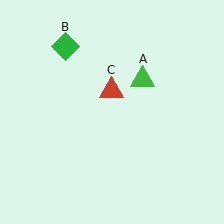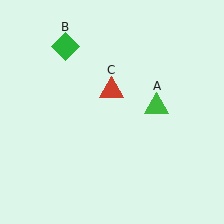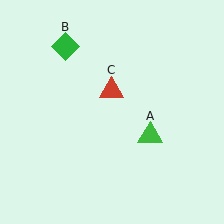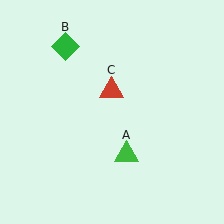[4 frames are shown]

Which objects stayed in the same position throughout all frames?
Green diamond (object B) and red triangle (object C) remained stationary.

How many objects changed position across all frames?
1 object changed position: green triangle (object A).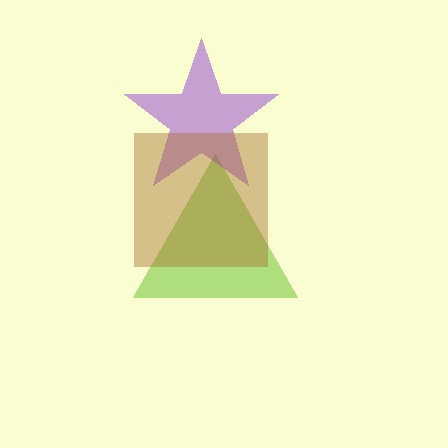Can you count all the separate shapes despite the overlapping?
Yes, there are 3 separate shapes.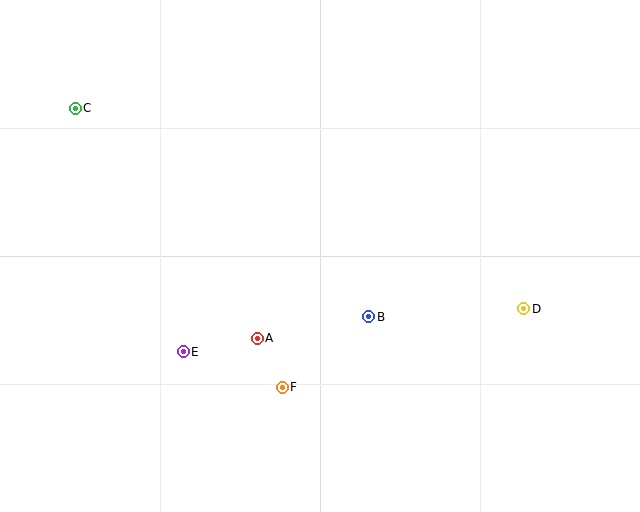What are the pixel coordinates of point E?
Point E is at (183, 352).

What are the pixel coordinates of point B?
Point B is at (369, 317).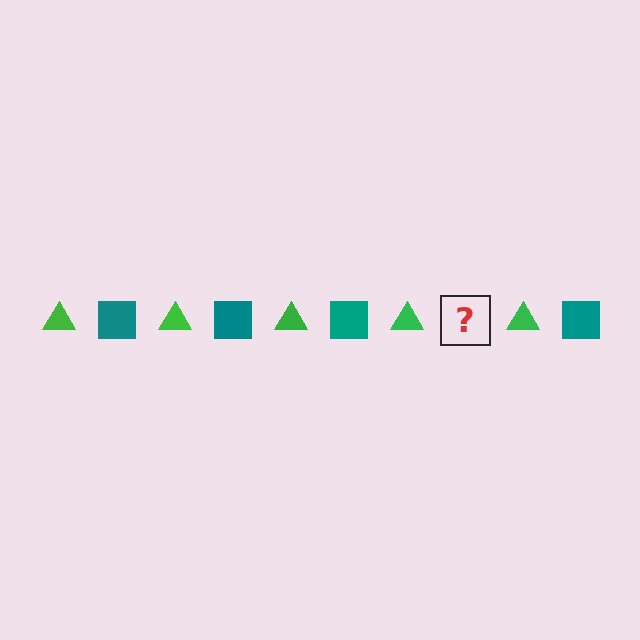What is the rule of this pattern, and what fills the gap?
The rule is that the pattern alternates between green triangle and teal square. The gap should be filled with a teal square.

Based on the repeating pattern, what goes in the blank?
The blank should be a teal square.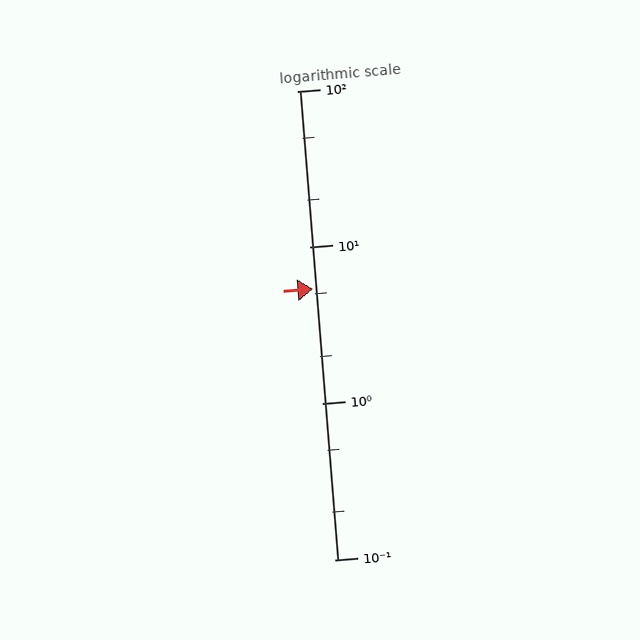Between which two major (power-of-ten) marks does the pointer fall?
The pointer is between 1 and 10.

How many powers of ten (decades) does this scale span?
The scale spans 3 decades, from 0.1 to 100.